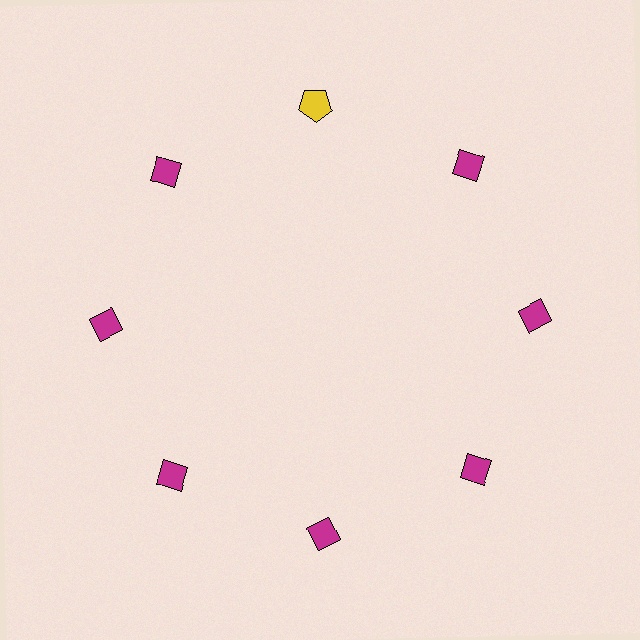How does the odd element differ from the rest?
It differs in both color (yellow instead of magenta) and shape (pentagon instead of diamond).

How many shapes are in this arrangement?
There are 8 shapes arranged in a ring pattern.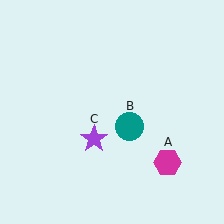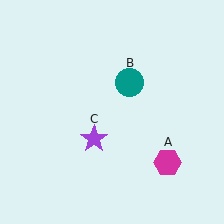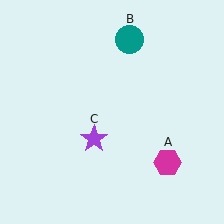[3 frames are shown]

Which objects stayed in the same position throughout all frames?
Magenta hexagon (object A) and purple star (object C) remained stationary.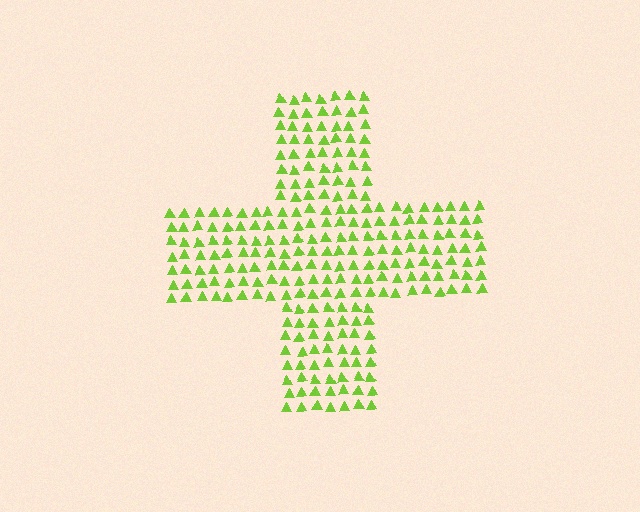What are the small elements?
The small elements are triangles.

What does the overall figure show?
The overall figure shows a cross.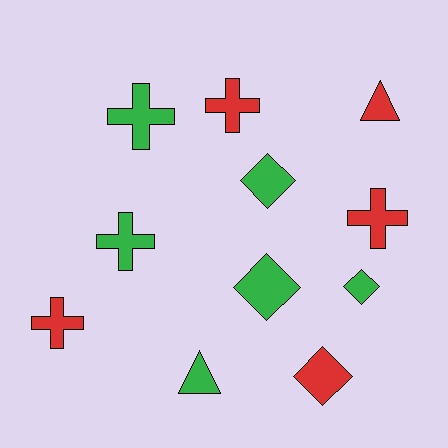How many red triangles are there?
There is 1 red triangle.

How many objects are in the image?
There are 11 objects.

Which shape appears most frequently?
Cross, with 5 objects.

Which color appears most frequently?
Green, with 6 objects.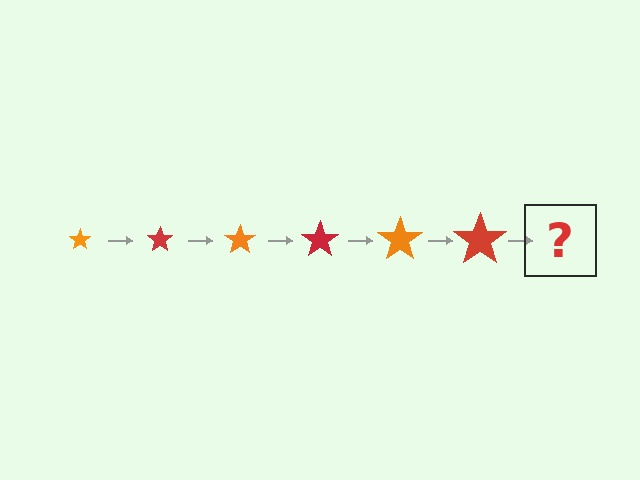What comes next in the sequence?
The next element should be an orange star, larger than the previous one.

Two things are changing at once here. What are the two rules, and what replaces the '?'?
The two rules are that the star grows larger each step and the color cycles through orange and red. The '?' should be an orange star, larger than the previous one.